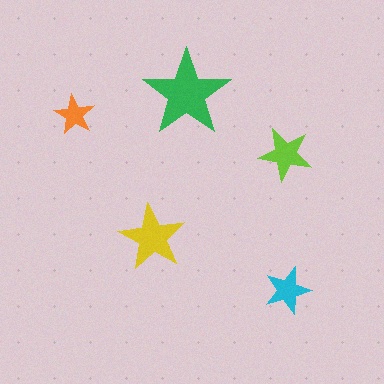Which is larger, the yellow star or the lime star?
The yellow one.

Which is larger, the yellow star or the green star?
The green one.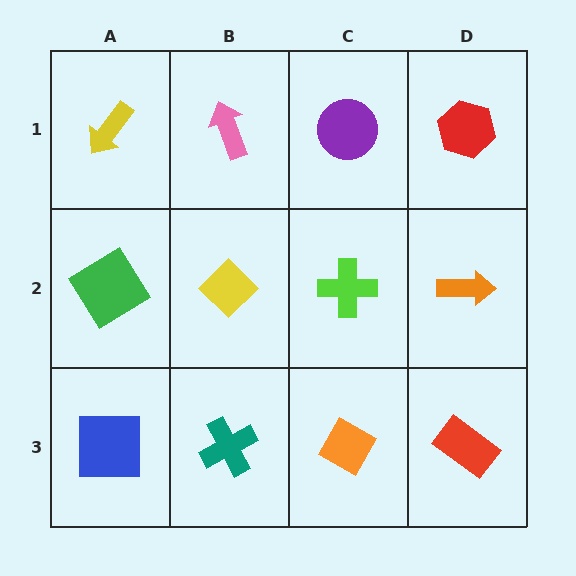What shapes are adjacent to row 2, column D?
A red hexagon (row 1, column D), a red rectangle (row 3, column D), a lime cross (row 2, column C).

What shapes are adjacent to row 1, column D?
An orange arrow (row 2, column D), a purple circle (row 1, column C).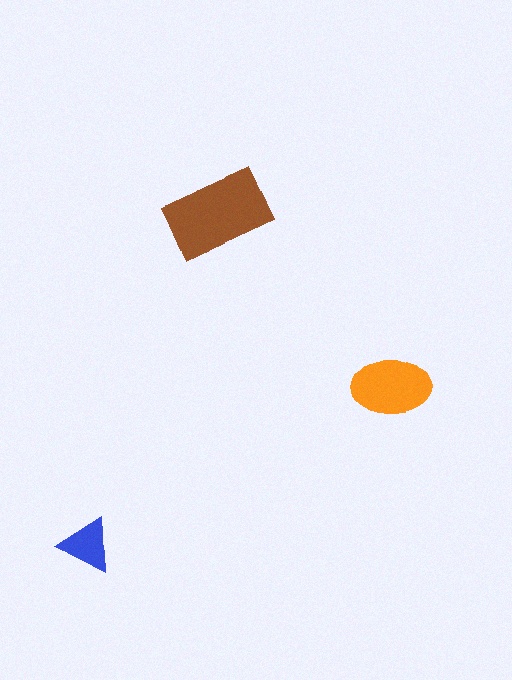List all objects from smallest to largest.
The blue triangle, the orange ellipse, the brown rectangle.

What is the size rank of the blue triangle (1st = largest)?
3rd.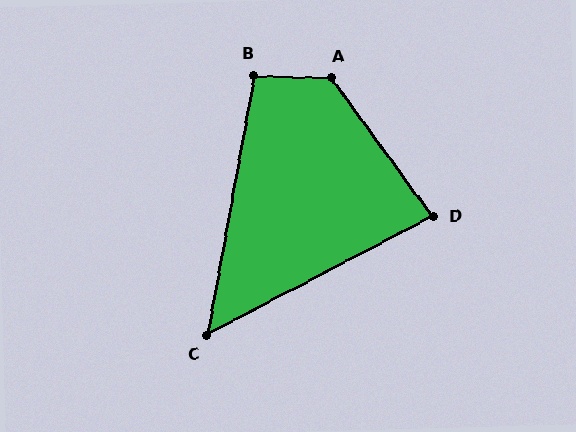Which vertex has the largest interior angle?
A, at approximately 128 degrees.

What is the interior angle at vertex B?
Approximately 98 degrees (obtuse).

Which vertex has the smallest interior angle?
C, at approximately 52 degrees.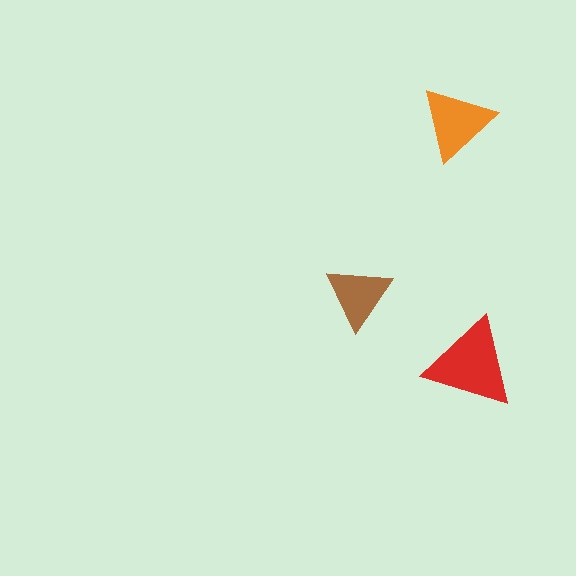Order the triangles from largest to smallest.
the red one, the orange one, the brown one.